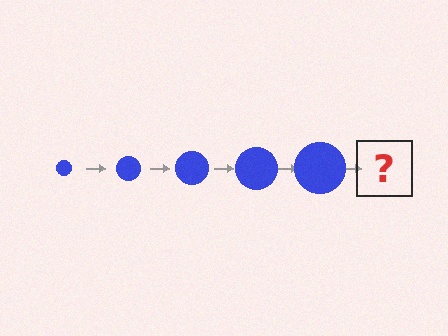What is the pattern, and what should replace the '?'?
The pattern is that the circle gets progressively larger each step. The '?' should be a blue circle, larger than the previous one.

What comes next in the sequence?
The next element should be a blue circle, larger than the previous one.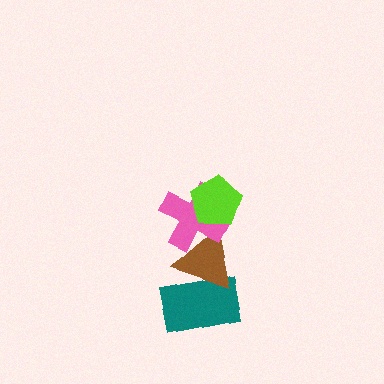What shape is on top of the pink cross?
The lime pentagon is on top of the pink cross.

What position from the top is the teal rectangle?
The teal rectangle is 4th from the top.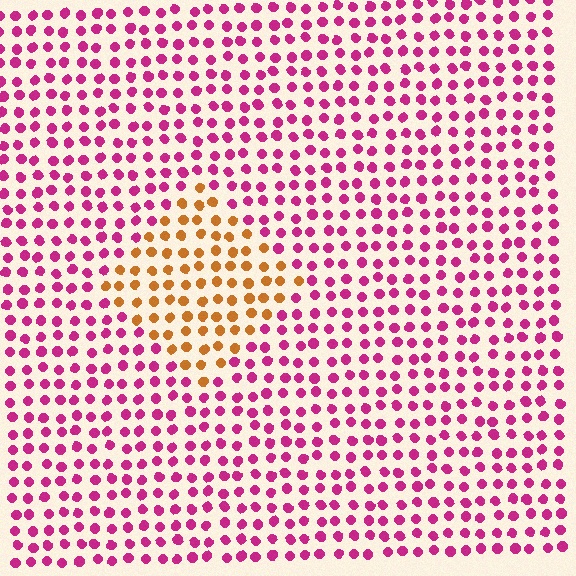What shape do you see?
I see a diamond.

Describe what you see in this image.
The image is filled with small magenta elements in a uniform arrangement. A diamond-shaped region is visible where the elements are tinted to a slightly different hue, forming a subtle color boundary.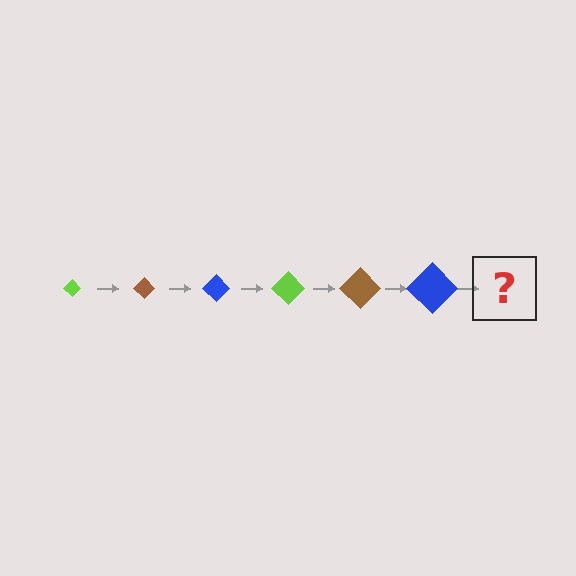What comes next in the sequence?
The next element should be a lime diamond, larger than the previous one.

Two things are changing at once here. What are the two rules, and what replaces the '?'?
The two rules are that the diamond grows larger each step and the color cycles through lime, brown, and blue. The '?' should be a lime diamond, larger than the previous one.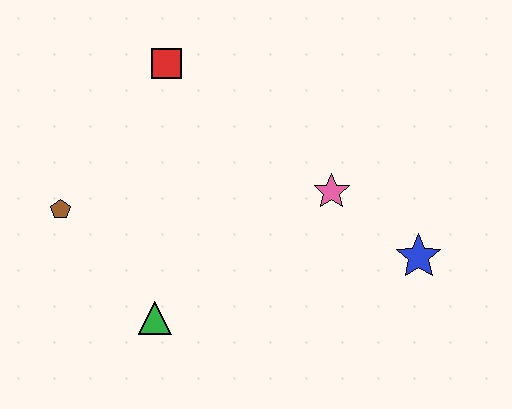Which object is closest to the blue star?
The pink star is closest to the blue star.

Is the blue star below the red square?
Yes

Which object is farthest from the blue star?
The brown pentagon is farthest from the blue star.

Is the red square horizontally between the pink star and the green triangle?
Yes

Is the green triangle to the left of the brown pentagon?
No